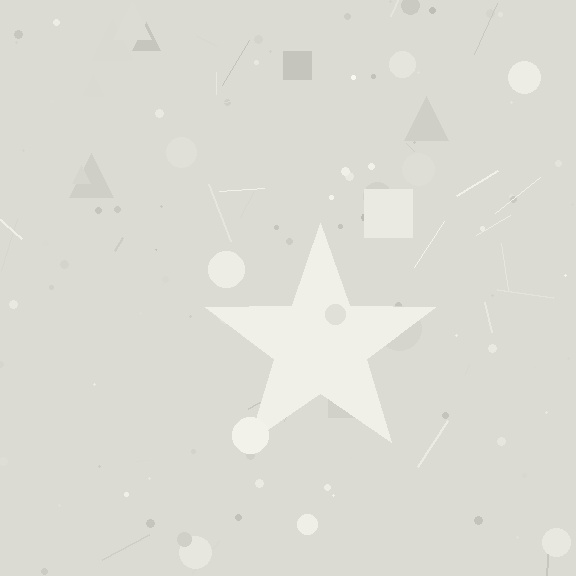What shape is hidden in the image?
A star is hidden in the image.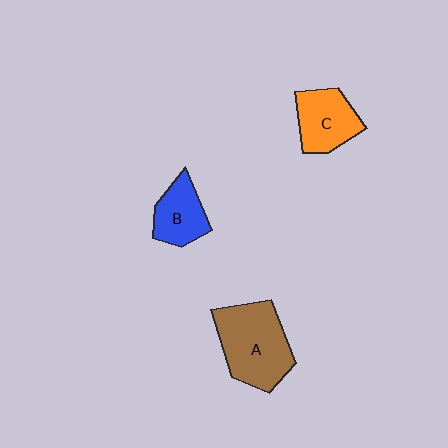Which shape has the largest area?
Shape A (brown).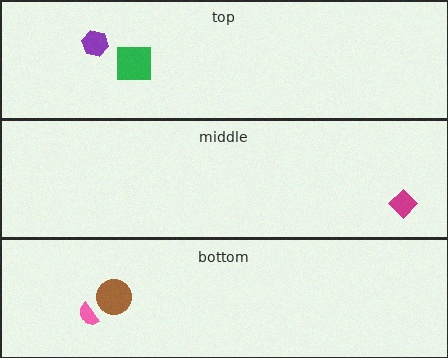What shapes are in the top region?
The purple hexagon, the green square.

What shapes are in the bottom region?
The pink semicircle, the brown circle.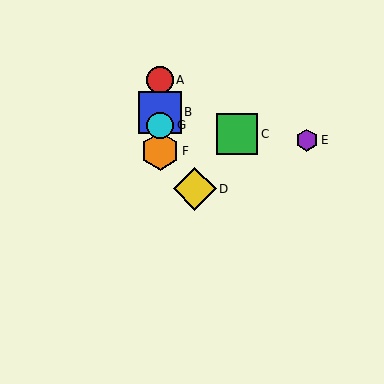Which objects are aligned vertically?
Objects A, B, F, G are aligned vertically.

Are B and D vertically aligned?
No, B is at x≈160 and D is at x≈195.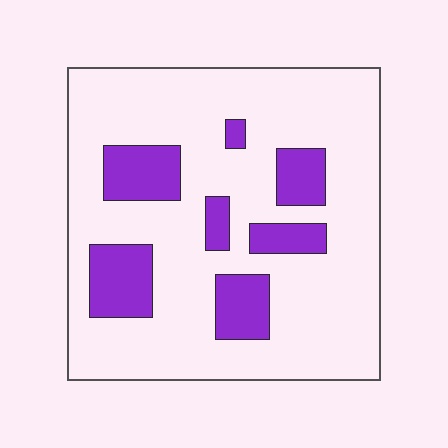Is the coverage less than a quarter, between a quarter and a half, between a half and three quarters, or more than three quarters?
Less than a quarter.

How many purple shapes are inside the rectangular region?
7.